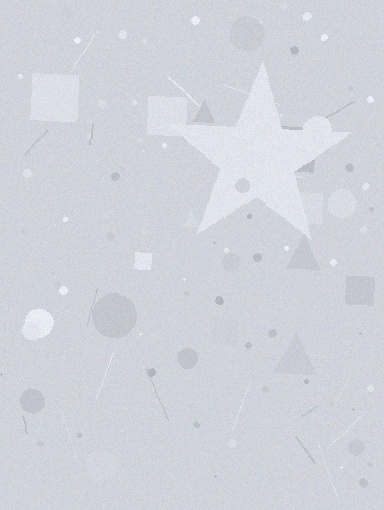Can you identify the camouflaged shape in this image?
The camouflaged shape is a star.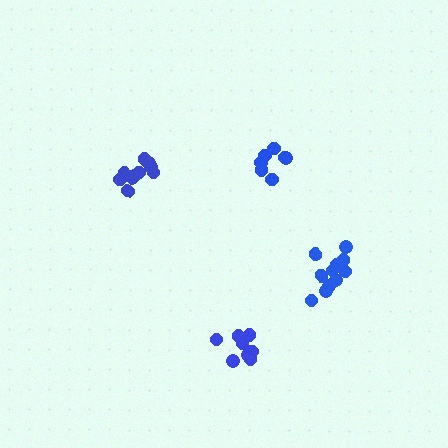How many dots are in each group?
Group 1: 10 dots, Group 2: 11 dots, Group 3: 7 dots, Group 4: 8 dots (36 total).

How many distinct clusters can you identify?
There are 4 distinct clusters.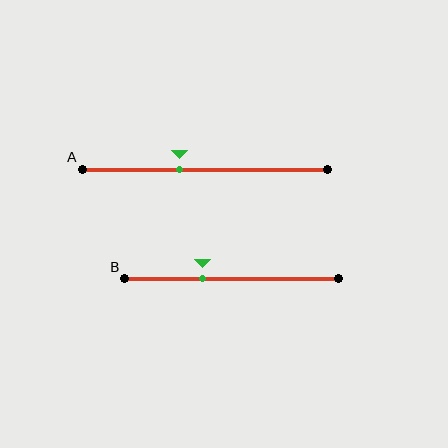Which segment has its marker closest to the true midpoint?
Segment A has its marker closest to the true midpoint.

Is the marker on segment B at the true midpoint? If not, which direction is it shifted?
No, the marker on segment B is shifted to the left by about 13% of the segment length.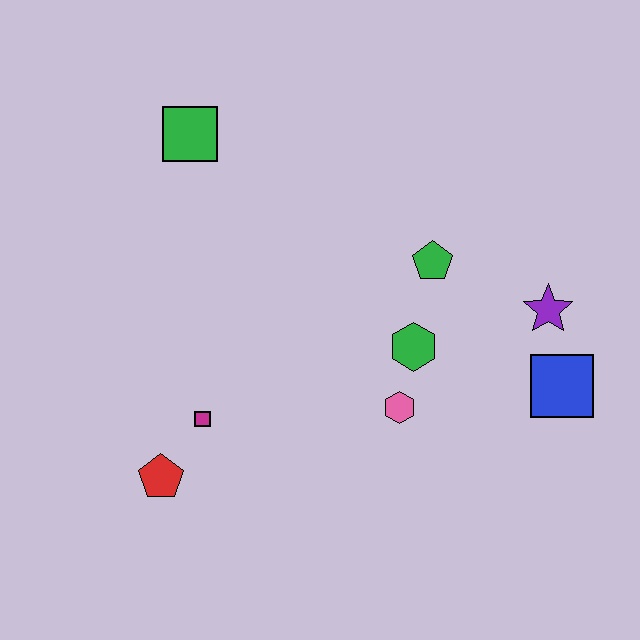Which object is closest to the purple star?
The blue square is closest to the purple star.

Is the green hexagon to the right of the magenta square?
Yes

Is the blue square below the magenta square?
No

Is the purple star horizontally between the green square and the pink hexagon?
No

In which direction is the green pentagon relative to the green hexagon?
The green pentagon is above the green hexagon.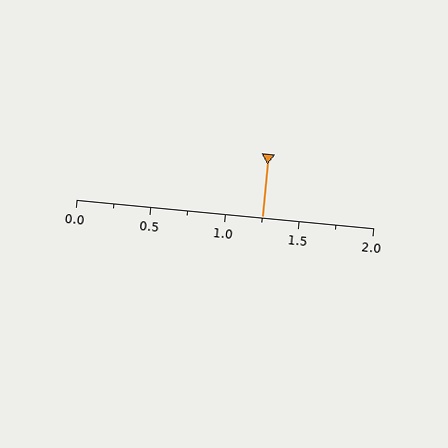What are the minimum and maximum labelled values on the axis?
The axis runs from 0.0 to 2.0.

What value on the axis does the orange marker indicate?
The marker indicates approximately 1.25.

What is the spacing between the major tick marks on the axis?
The major ticks are spaced 0.5 apart.